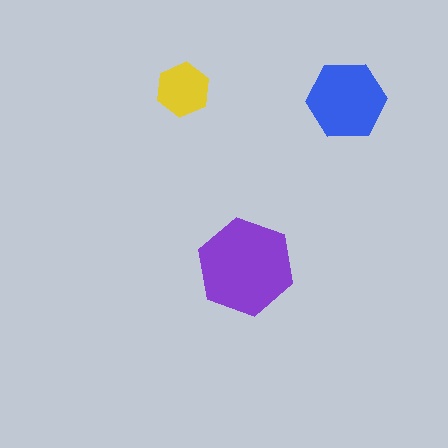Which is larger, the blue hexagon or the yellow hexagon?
The blue one.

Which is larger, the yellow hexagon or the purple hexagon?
The purple one.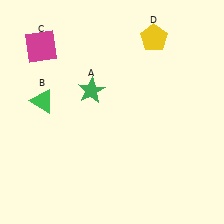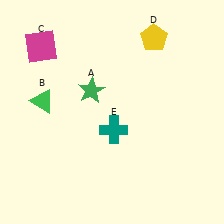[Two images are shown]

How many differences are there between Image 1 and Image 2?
There is 1 difference between the two images.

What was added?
A teal cross (E) was added in Image 2.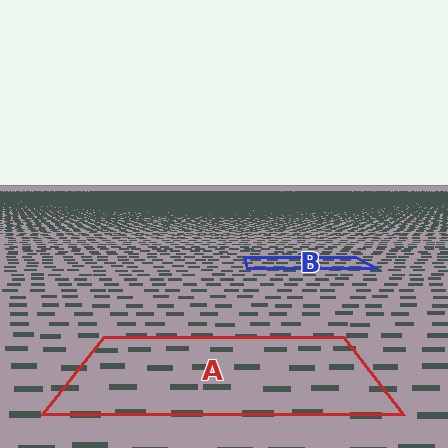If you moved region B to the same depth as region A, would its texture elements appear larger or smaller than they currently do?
They would appear larger. At a closer depth, the same texture elements are projected at a bigger on-screen size.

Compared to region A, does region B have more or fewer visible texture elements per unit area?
Region B has more texture elements per unit area — they are packed more densely because it is farther away.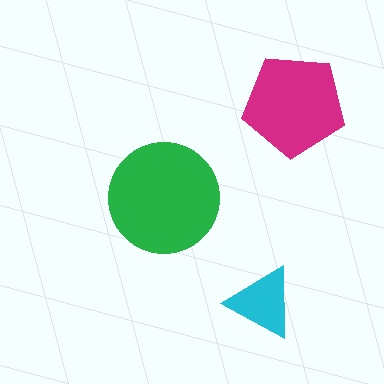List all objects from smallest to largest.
The cyan triangle, the magenta pentagon, the green circle.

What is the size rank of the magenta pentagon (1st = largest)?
2nd.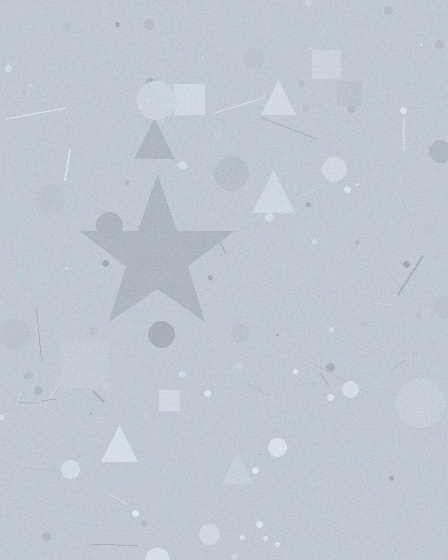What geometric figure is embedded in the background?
A star is embedded in the background.